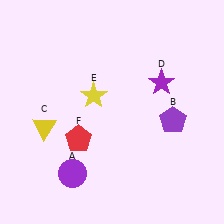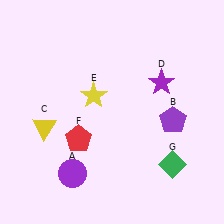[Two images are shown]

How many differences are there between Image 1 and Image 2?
There is 1 difference between the two images.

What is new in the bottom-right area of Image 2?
A green diamond (G) was added in the bottom-right area of Image 2.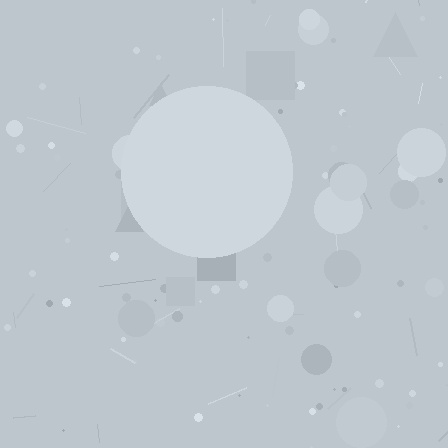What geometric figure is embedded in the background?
A circle is embedded in the background.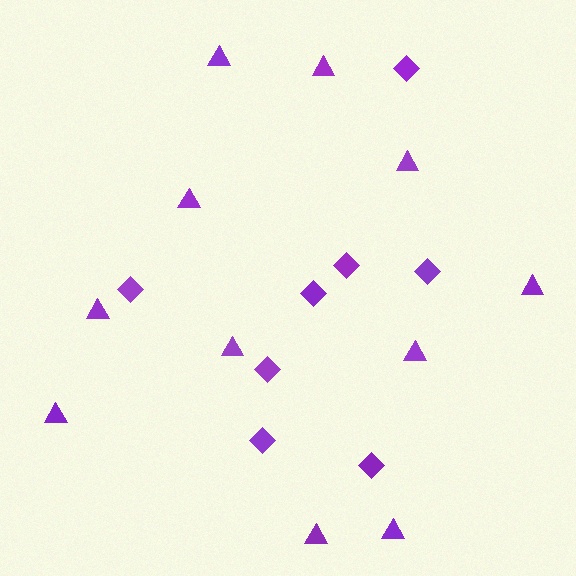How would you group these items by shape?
There are 2 groups: one group of diamonds (8) and one group of triangles (11).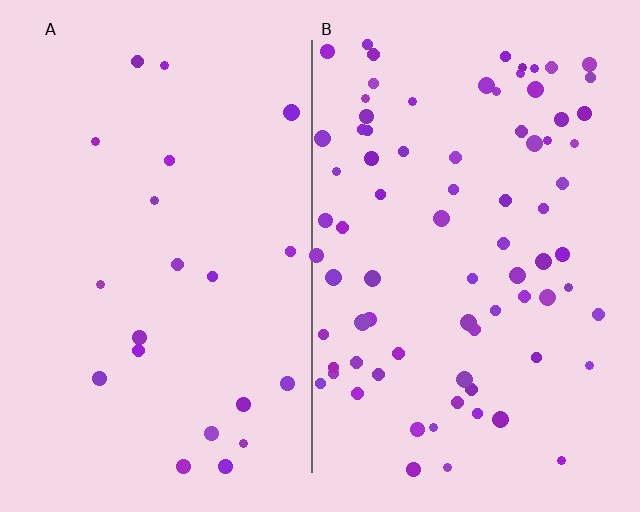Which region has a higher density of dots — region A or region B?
B (the right).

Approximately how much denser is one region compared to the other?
Approximately 3.7× — region B over region A.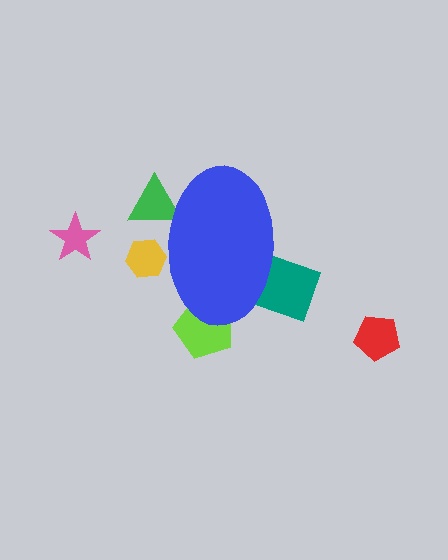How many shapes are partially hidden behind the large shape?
4 shapes are partially hidden.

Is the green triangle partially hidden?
Yes, the green triangle is partially hidden behind the blue ellipse.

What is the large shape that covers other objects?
A blue ellipse.